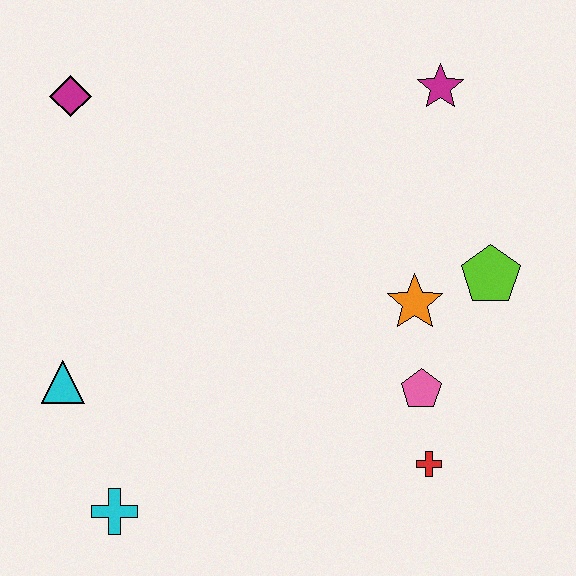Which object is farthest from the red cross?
The magenta diamond is farthest from the red cross.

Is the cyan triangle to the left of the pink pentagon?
Yes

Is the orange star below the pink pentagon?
No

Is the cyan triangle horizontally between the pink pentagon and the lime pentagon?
No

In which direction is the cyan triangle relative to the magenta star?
The cyan triangle is to the left of the magenta star.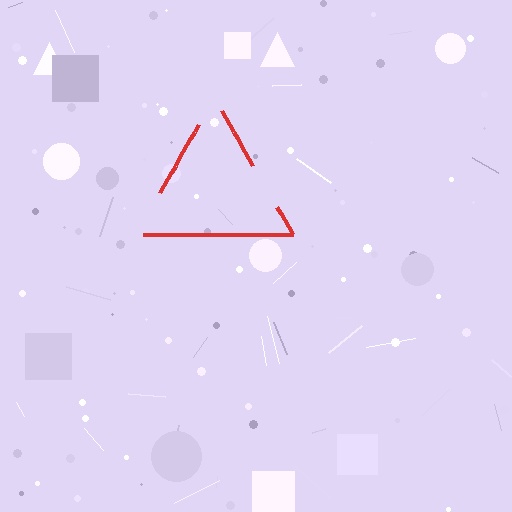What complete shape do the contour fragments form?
The contour fragments form a triangle.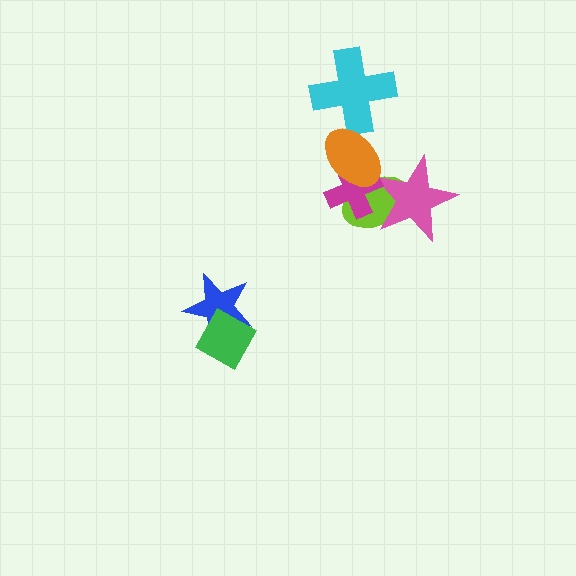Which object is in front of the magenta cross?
The orange ellipse is in front of the magenta cross.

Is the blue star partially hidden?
Yes, it is partially covered by another shape.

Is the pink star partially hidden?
Yes, it is partially covered by another shape.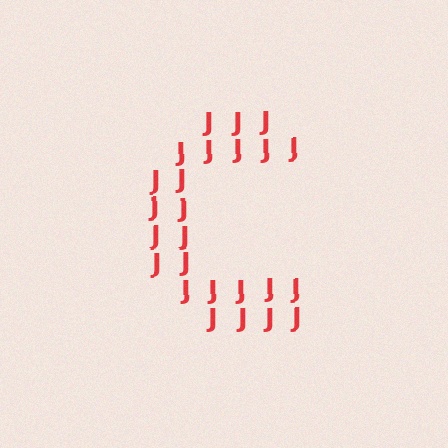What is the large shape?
The large shape is the letter C.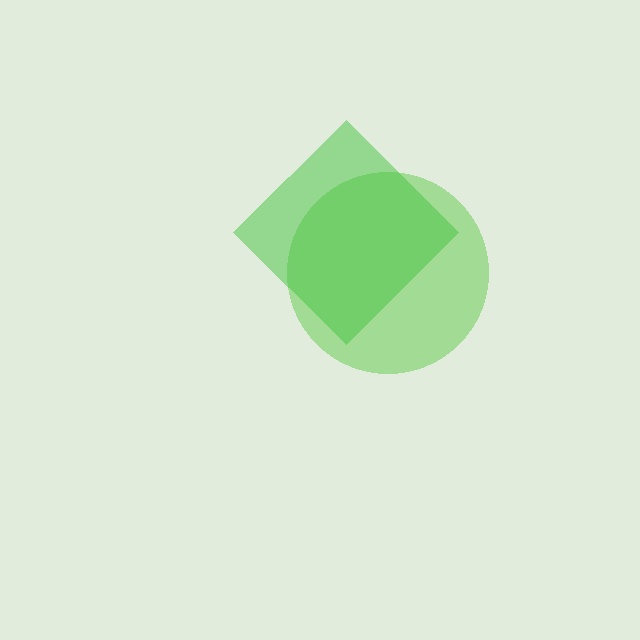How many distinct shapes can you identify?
There are 2 distinct shapes: a lime circle, a green diamond.